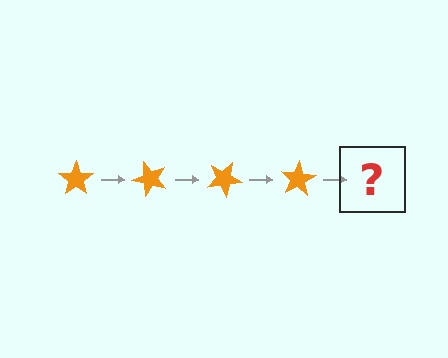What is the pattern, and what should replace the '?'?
The pattern is that the star rotates 50 degrees each step. The '?' should be an orange star rotated 200 degrees.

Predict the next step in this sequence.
The next step is an orange star rotated 200 degrees.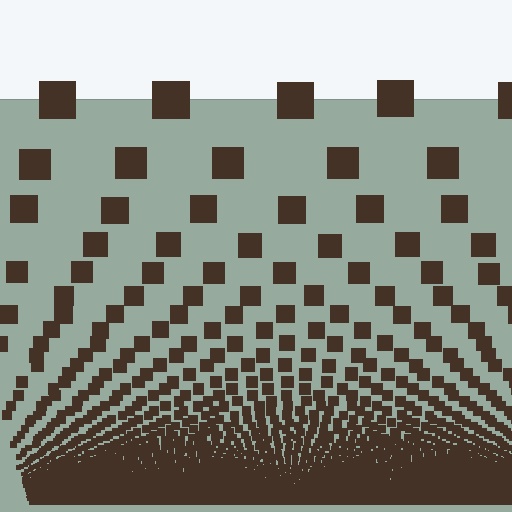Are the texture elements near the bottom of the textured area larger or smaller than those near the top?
Smaller. The gradient is inverted — elements near the bottom are smaller and denser.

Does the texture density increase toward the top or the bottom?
Density increases toward the bottom.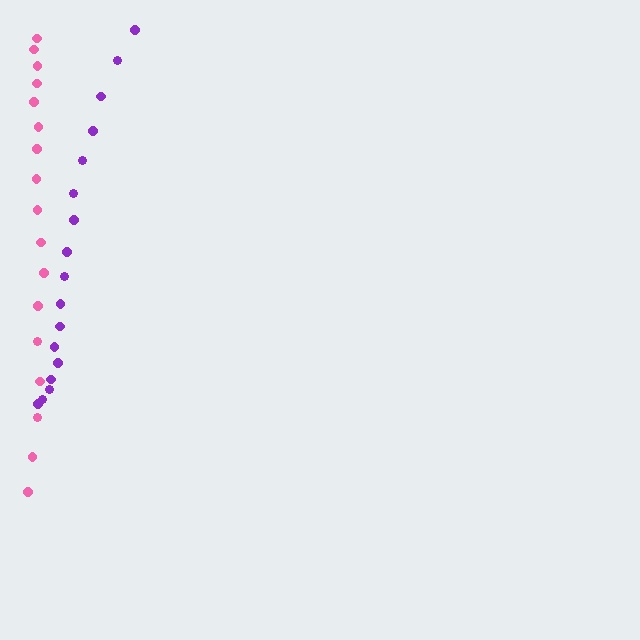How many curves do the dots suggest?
There are 2 distinct paths.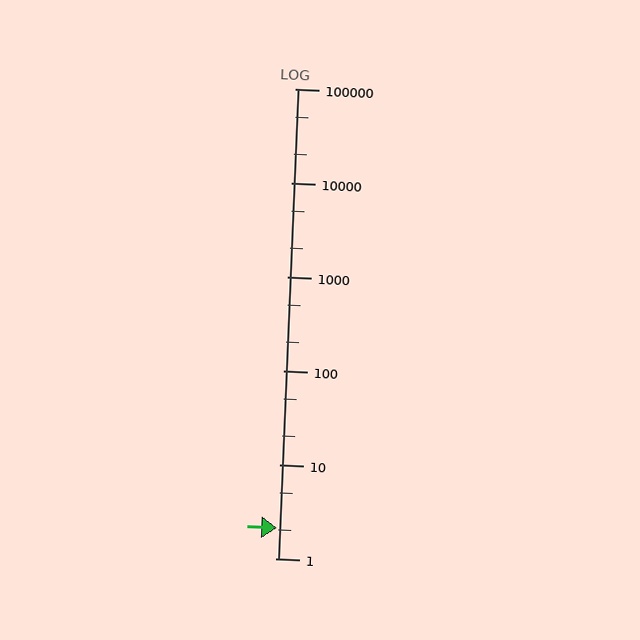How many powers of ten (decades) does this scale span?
The scale spans 5 decades, from 1 to 100000.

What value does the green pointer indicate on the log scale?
The pointer indicates approximately 2.1.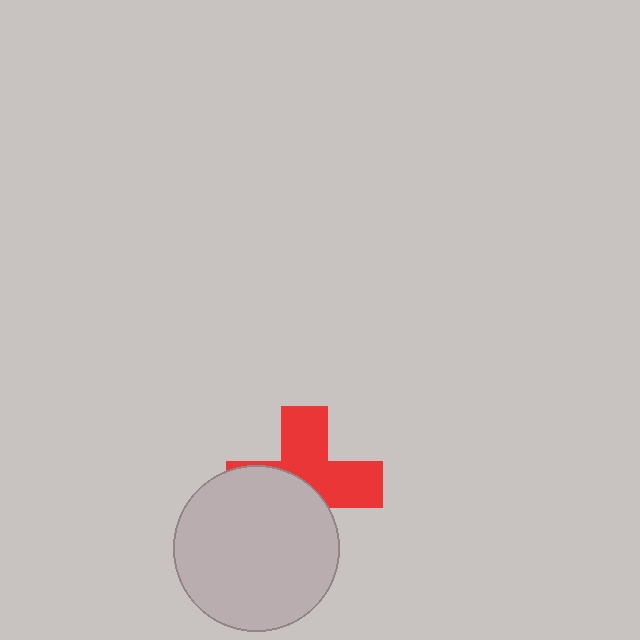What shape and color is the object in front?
The object in front is a light gray circle.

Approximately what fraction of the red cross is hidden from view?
Roughly 48% of the red cross is hidden behind the light gray circle.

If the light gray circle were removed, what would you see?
You would see the complete red cross.